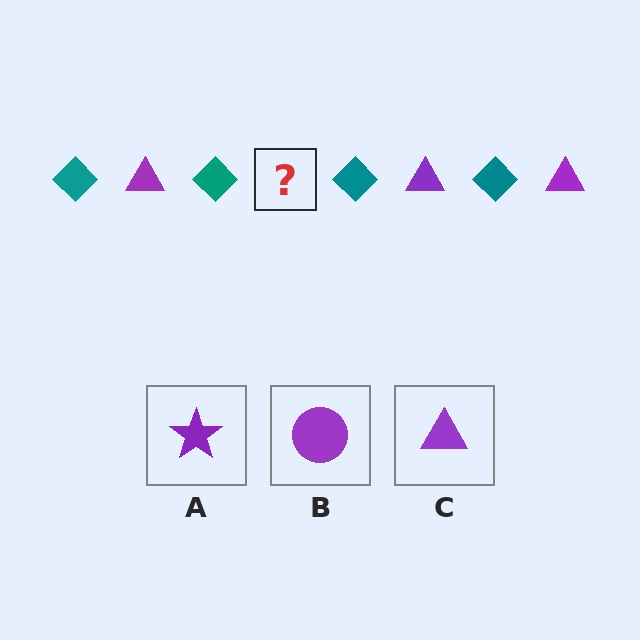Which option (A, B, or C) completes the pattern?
C.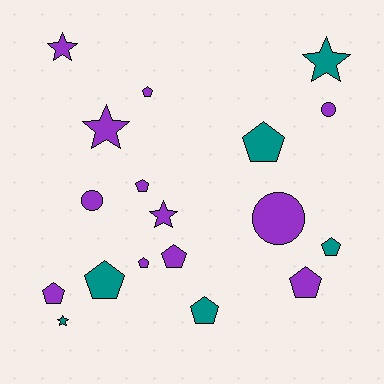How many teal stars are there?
There are 2 teal stars.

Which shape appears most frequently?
Pentagon, with 10 objects.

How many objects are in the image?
There are 18 objects.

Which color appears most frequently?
Purple, with 12 objects.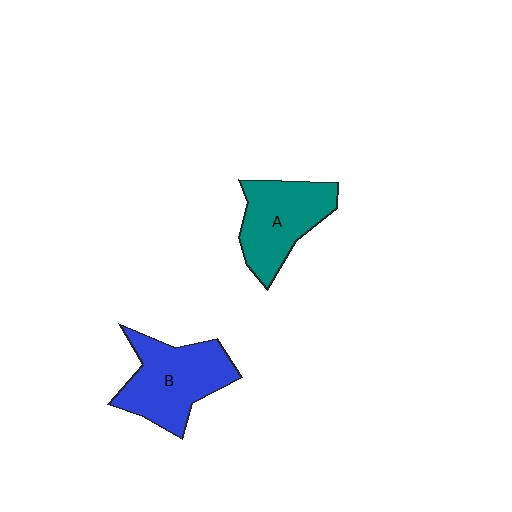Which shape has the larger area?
Shape B (blue).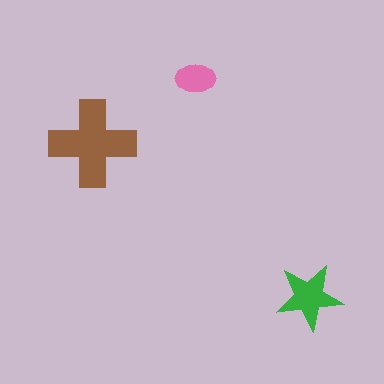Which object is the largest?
The brown cross.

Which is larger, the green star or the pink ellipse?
The green star.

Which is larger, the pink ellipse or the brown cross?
The brown cross.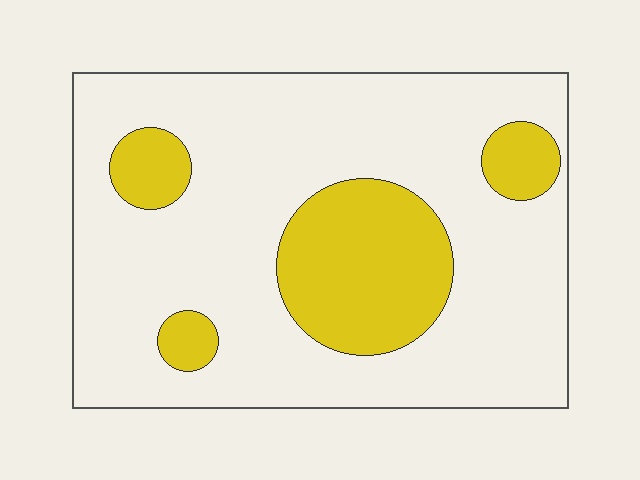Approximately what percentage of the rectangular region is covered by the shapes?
Approximately 25%.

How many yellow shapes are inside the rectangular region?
4.